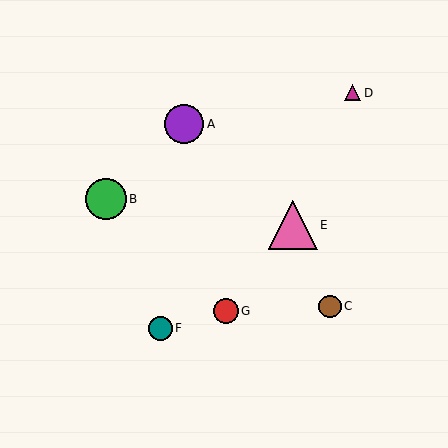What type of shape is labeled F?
Shape F is a teal circle.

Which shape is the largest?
The pink triangle (labeled E) is the largest.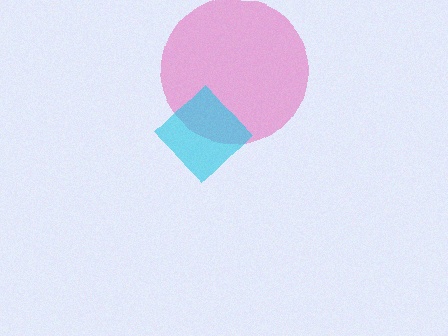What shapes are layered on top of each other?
The layered shapes are: a pink circle, a cyan diamond.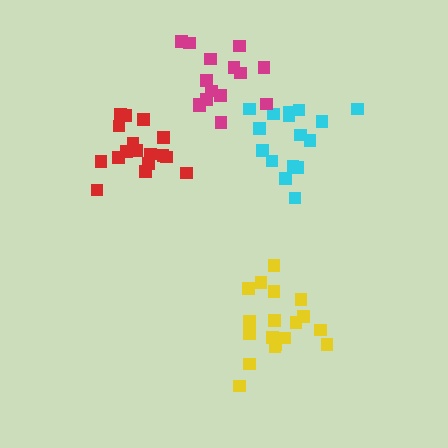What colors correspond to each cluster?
The clusters are colored: cyan, red, magenta, yellow.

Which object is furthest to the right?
The yellow cluster is rightmost.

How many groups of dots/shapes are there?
There are 4 groups.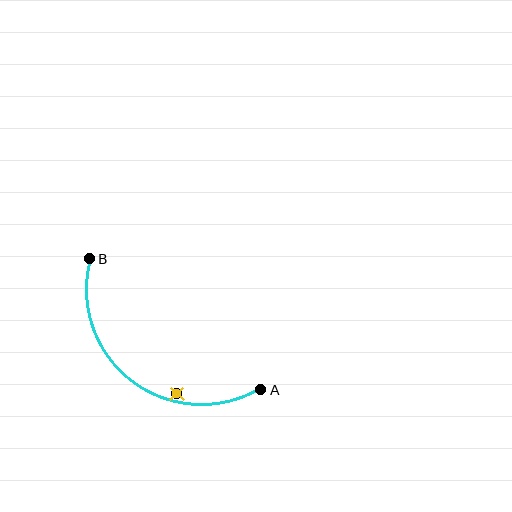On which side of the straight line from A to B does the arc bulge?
The arc bulges below and to the left of the straight line connecting A and B.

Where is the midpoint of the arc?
The arc midpoint is the point on the curve farthest from the straight line joining A and B. It sits below and to the left of that line.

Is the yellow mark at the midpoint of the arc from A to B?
No — the yellow mark does not lie on the arc at all. It sits slightly inside the curve.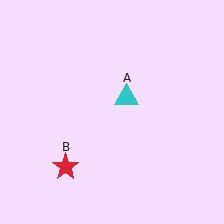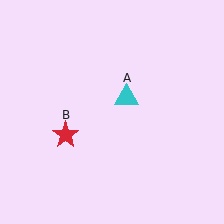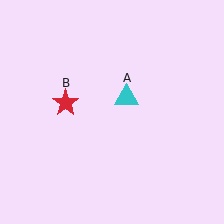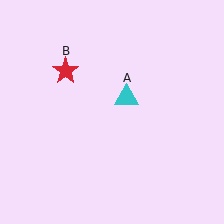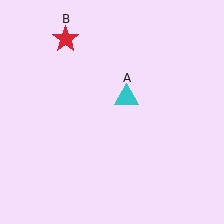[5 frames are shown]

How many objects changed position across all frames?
1 object changed position: red star (object B).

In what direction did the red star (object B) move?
The red star (object B) moved up.